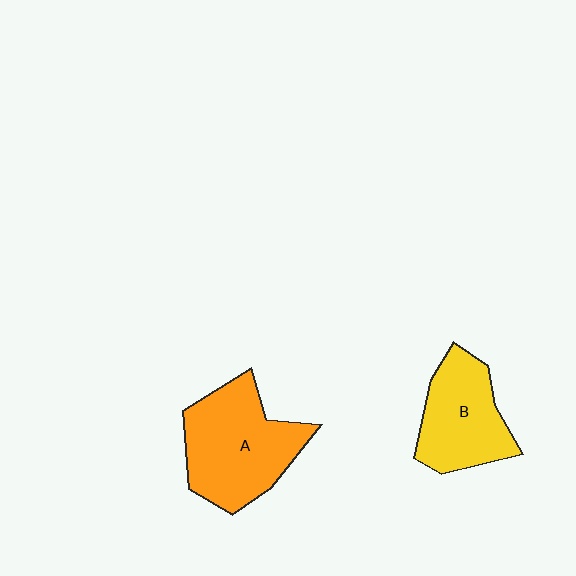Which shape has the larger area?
Shape A (orange).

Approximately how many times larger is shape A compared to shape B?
Approximately 1.3 times.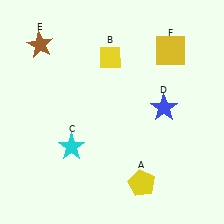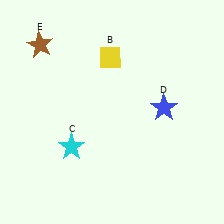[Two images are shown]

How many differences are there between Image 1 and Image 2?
There are 2 differences between the two images.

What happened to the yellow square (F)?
The yellow square (F) was removed in Image 2. It was in the top-right area of Image 1.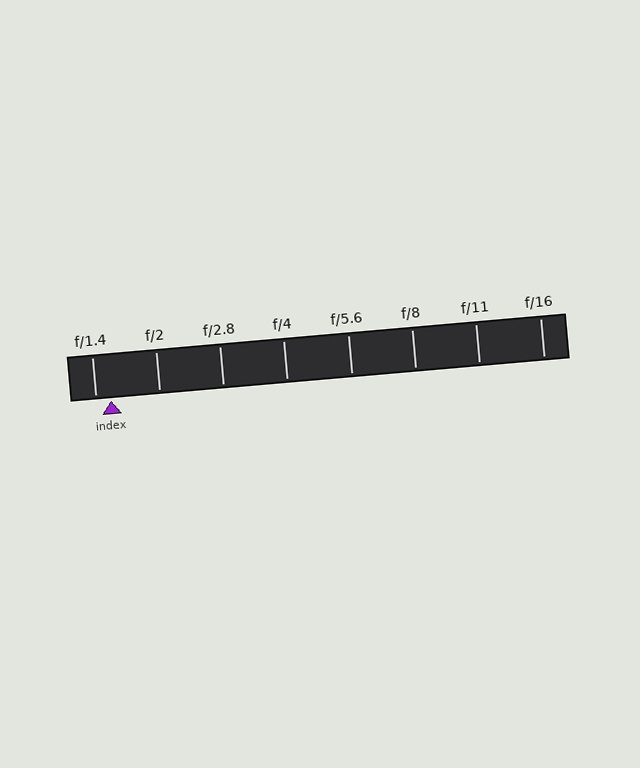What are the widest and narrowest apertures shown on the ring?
The widest aperture shown is f/1.4 and the narrowest is f/16.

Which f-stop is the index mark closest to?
The index mark is closest to f/1.4.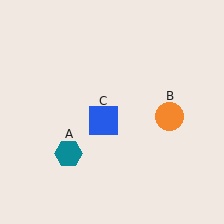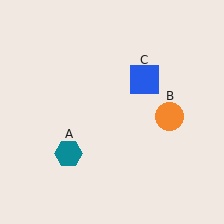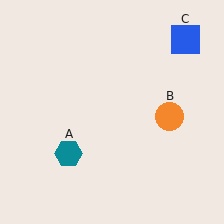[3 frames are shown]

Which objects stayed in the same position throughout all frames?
Teal hexagon (object A) and orange circle (object B) remained stationary.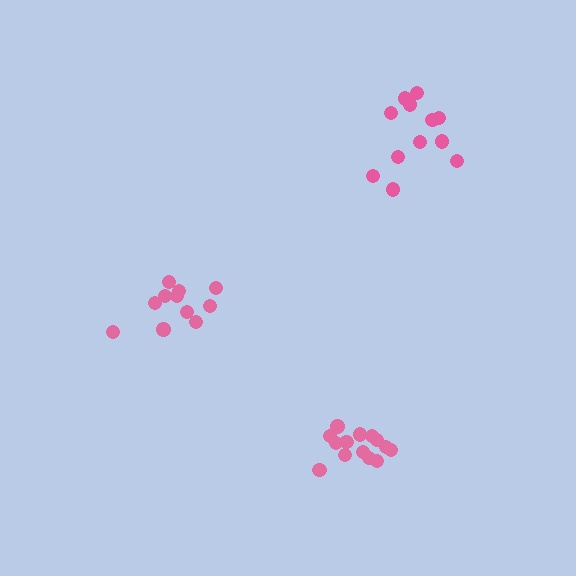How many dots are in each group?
Group 1: 12 dots, Group 2: 11 dots, Group 3: 15 dots (38 total).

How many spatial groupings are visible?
There are 3 spatial groupings.